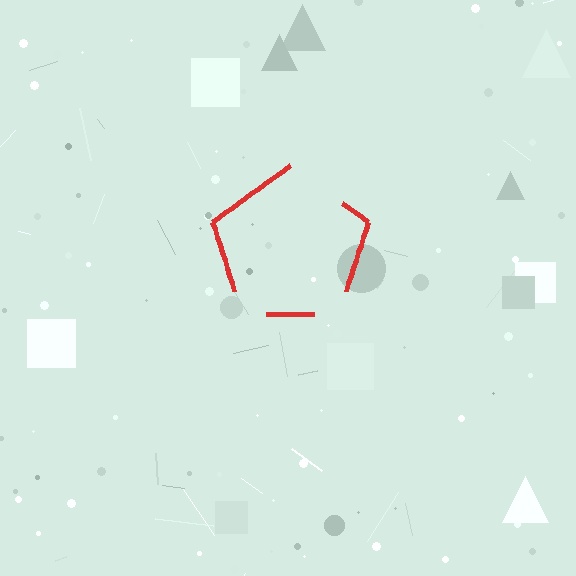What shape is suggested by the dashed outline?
The dashed outline suggests a pentagon.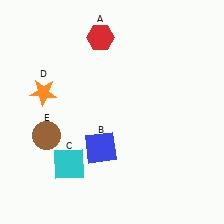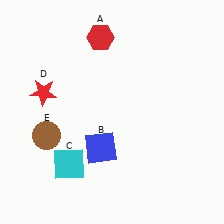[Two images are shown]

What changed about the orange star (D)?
In Image 1, D is orange. In Image 2, it changed to red.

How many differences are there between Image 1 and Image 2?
There is 1 difference between the two images.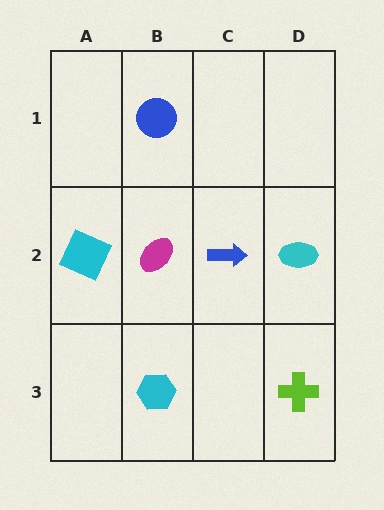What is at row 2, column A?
A cyan square.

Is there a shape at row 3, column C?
No, that cell is empty.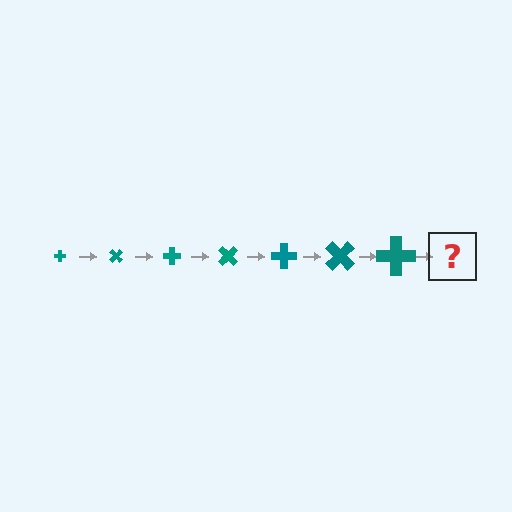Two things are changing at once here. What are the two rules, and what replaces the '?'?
The two rules are that the cross grows larger each step and it rotates 45 degrees each step. The '?' should be a cross, larger than the previous one and rotated 315 degrees from the start.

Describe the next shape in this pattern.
It should be a cross, larger than the previous one and rotated 315 degrees from the start.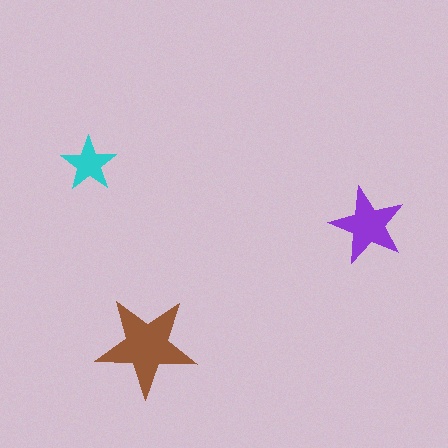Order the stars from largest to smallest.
the brown one, the purple one, the cyan one.